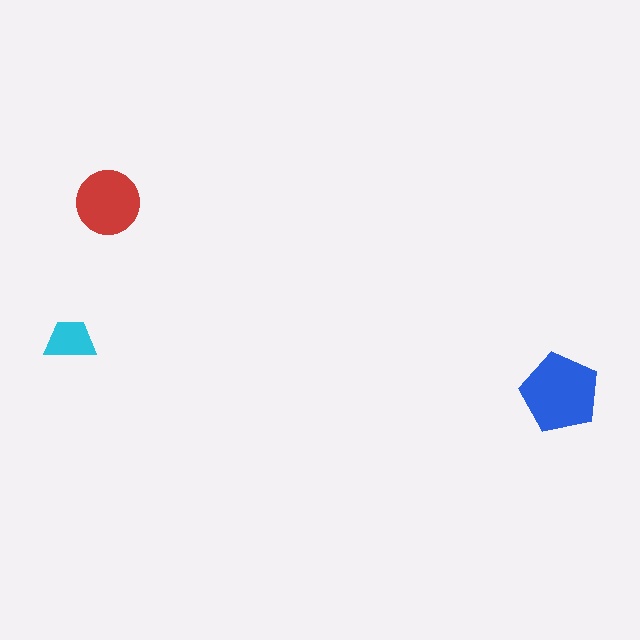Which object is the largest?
The blue pentagon.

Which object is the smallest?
The cyan trapezoid.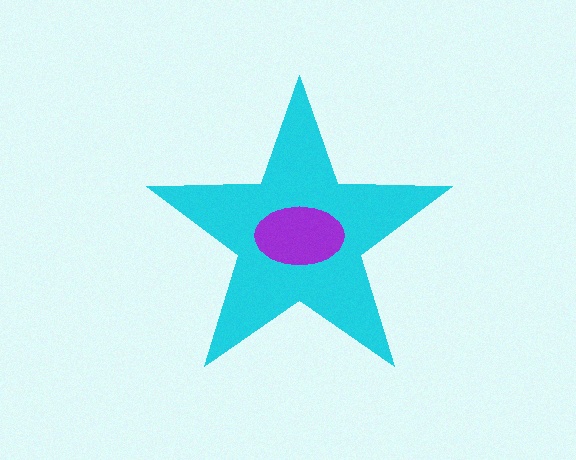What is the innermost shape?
The purple ellipse.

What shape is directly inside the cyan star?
The purple ellipse.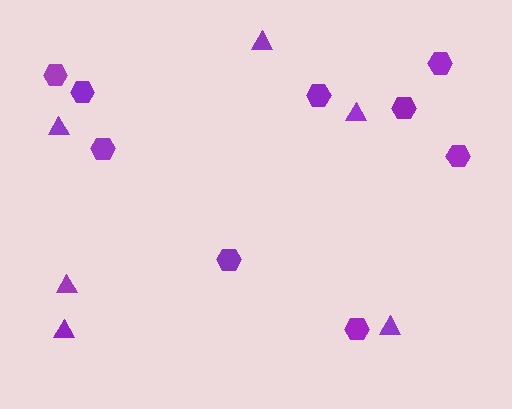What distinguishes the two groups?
There are 2 groups: one group of triangles (6) and one group of hexagons (9).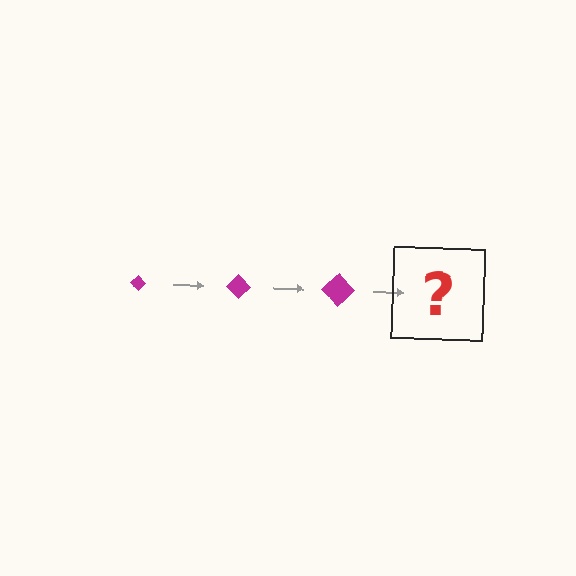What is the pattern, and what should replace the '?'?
The pattern is that the diamond gets progressively larger each step. The '?' should be a magenta diamond, larger than the previous one.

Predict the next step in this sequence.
The next step is a magenta diamond, larger than the previous one.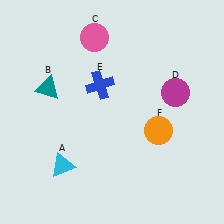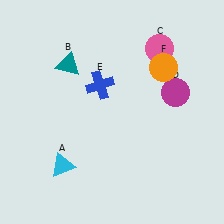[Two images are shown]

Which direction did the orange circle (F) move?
The orange circle (F) moved up.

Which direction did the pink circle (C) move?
The pink circle (C) moved right.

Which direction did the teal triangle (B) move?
The teal triangle (B) moved up.